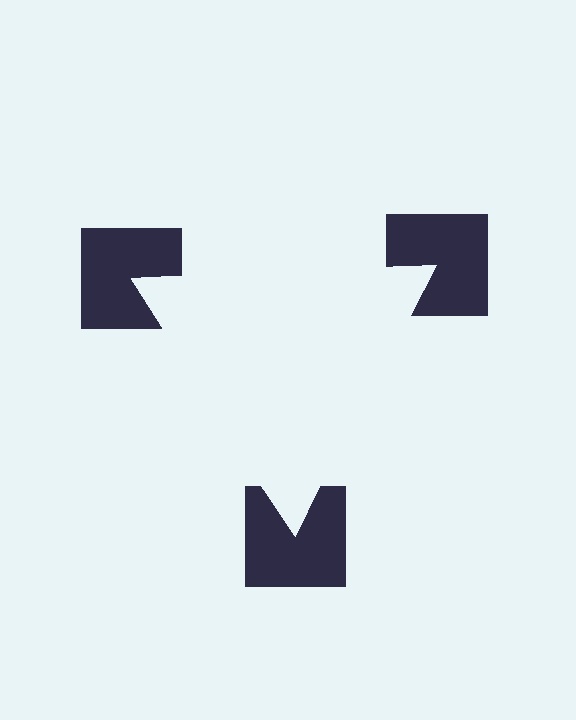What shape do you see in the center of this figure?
An illusory triangle — its edges are inferred from the aligned wedge cuts in the notched squares, not physically drawn.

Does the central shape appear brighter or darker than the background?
It typically appears slightly brighter than the background, even though no actual brightness change is drawn.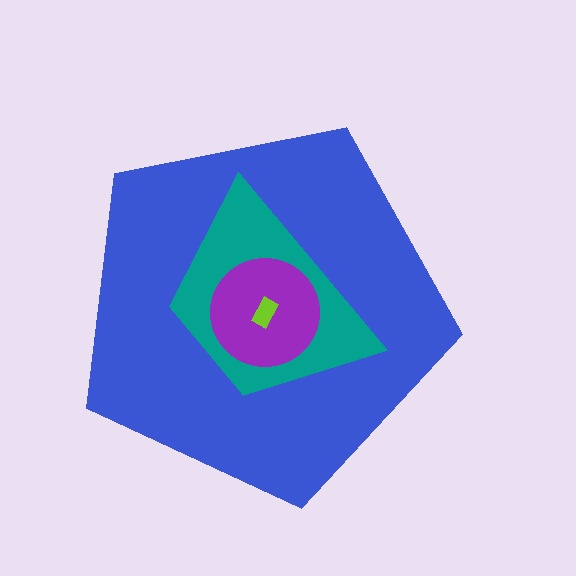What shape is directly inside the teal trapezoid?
The purple circle.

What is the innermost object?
The lime rectangle.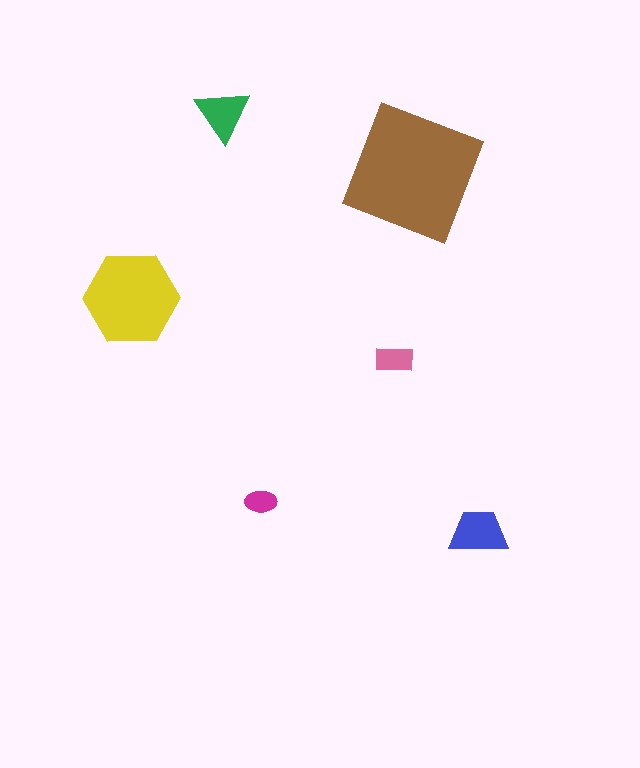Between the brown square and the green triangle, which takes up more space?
The brown square.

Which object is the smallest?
The magenta ellipse.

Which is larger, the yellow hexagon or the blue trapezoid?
The yellow hexagon.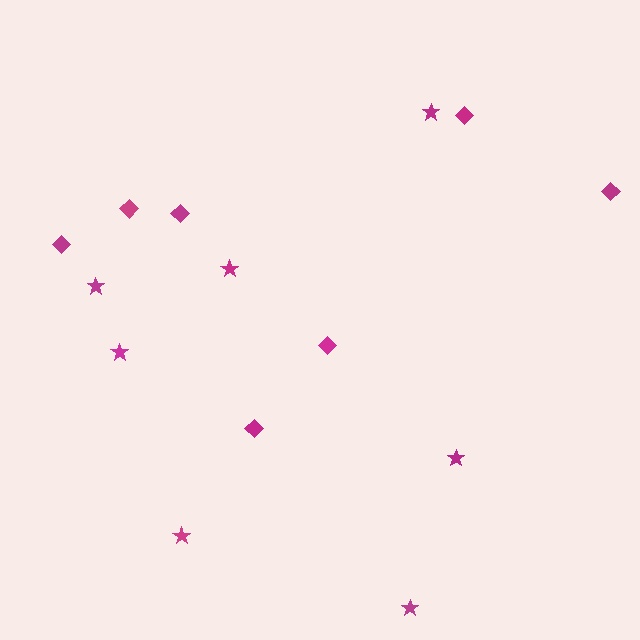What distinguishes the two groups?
There are 2 groups: one group of stars (7) and one group of diamonds (7).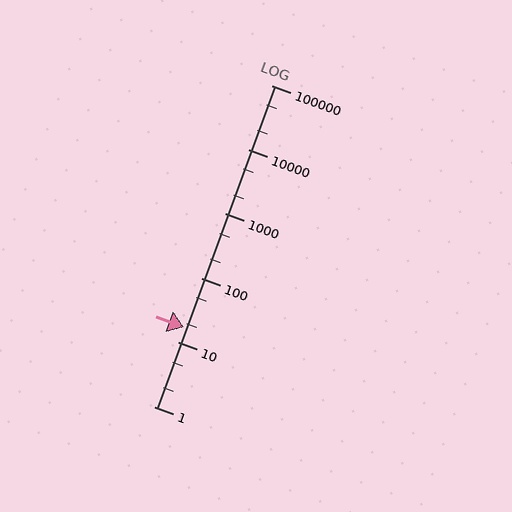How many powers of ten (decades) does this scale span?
The scale spans 5 decades, from 1 to 100000.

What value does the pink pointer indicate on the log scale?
The pointer indicates approximately 17.